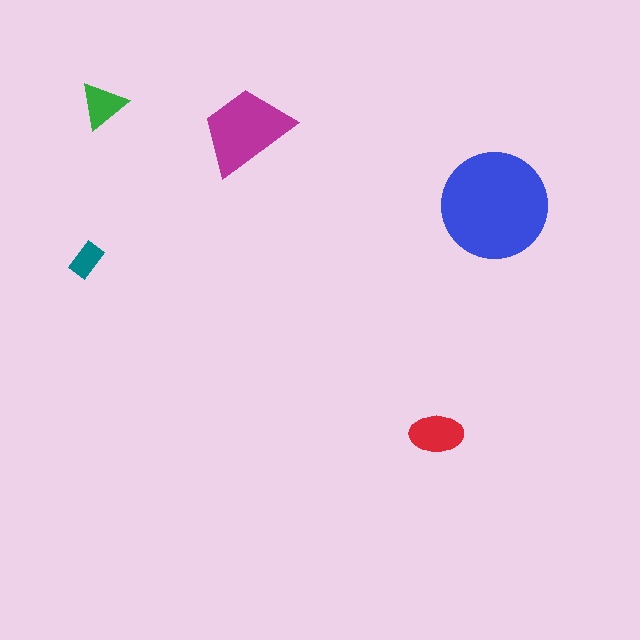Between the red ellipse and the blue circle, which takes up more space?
The blue circle.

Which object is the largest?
The blue circle.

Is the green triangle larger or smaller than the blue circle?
Smaller.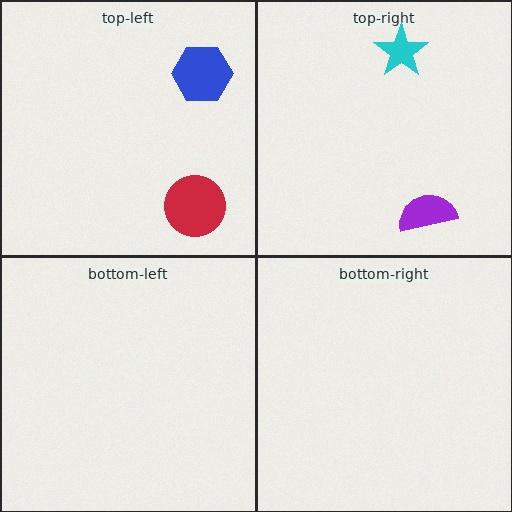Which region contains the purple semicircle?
The top-right region.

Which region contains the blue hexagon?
The top-left region.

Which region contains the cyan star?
The top-right region.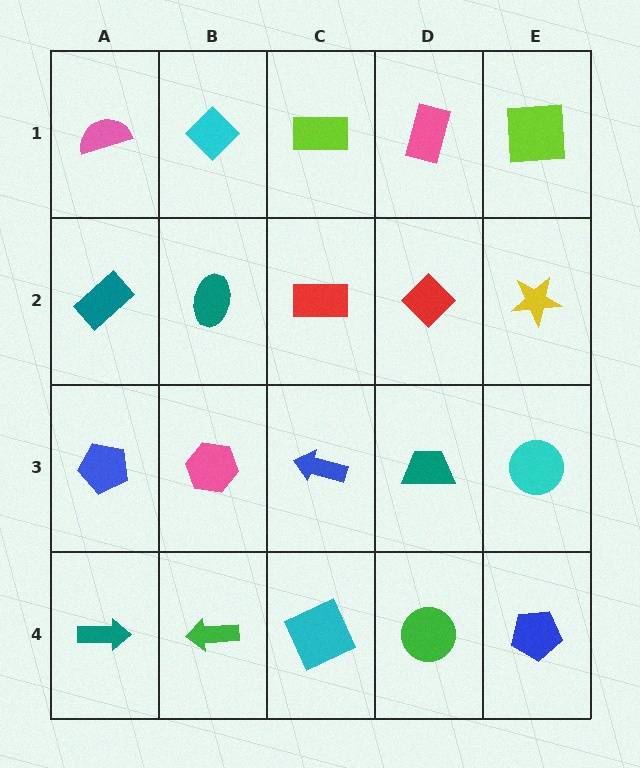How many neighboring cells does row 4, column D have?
3.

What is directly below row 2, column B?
A pink hexagon.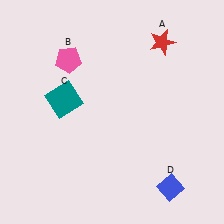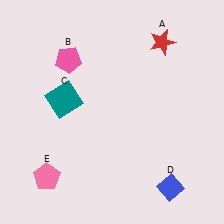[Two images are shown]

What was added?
A pink pentagon (E) was added in Image 2.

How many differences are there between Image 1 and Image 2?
There is 1 difference between the two images.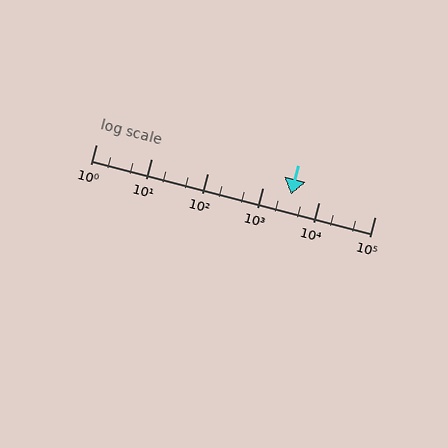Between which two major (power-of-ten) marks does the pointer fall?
The pointer is between 1000 and 10000.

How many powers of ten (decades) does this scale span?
The scale spans 5 decades, from 1 to 100000.